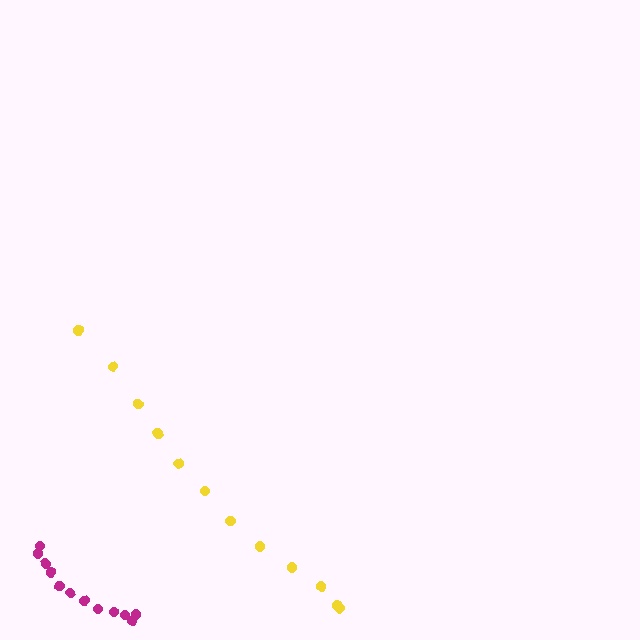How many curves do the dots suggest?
There are 2 distinct paths.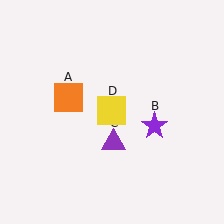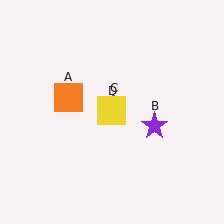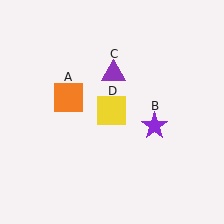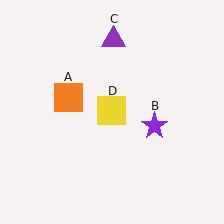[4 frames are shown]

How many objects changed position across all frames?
1 object changed position: purple triangle (object C).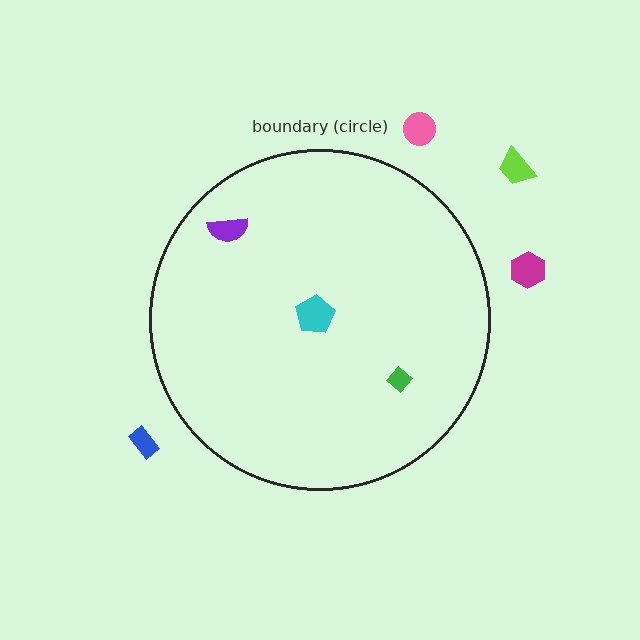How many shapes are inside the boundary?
3 inside, 4 outside.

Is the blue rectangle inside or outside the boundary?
Outside.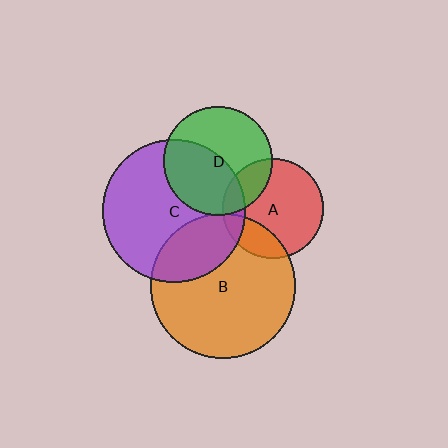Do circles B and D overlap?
Yes.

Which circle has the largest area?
Circle B (orange).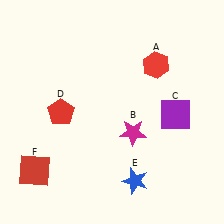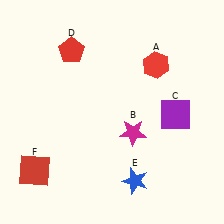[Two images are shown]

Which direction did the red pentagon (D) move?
The red pentagon (D) moved up.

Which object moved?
The red pentagon (D) moved up.